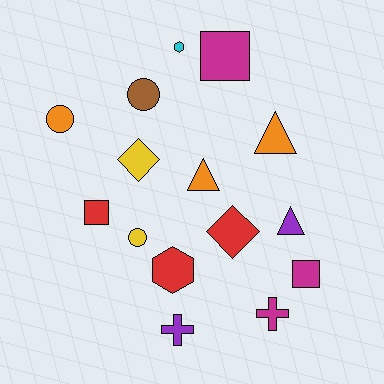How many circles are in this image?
There are 3 circles.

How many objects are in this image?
There are 15 objects.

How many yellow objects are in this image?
There are 2 yellow objects.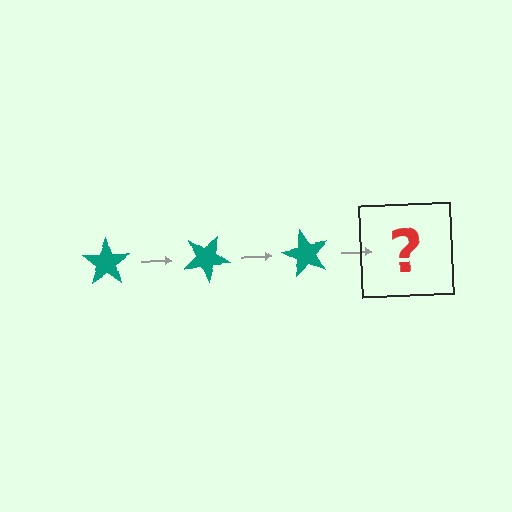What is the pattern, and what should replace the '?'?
The pattern is that the star rotates 30 degrees each step. The '?' should be a teal star rotated 90 degrees.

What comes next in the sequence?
The next element should be a teal star rotated 90 degrees.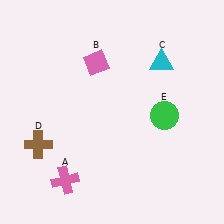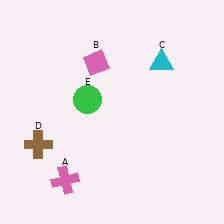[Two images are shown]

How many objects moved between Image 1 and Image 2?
1 object moved between the two images.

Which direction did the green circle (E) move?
The green circle (E) moved left.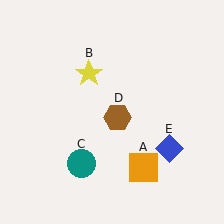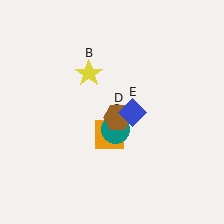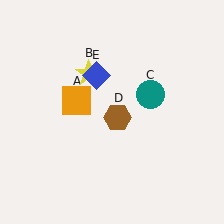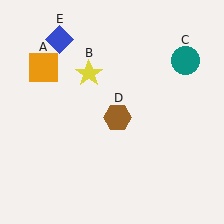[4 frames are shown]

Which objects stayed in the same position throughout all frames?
Yellow star (object B) and brown hexagon (object D) remained stationary.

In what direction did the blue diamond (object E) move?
The blue diamond (object E) moved up and to the left.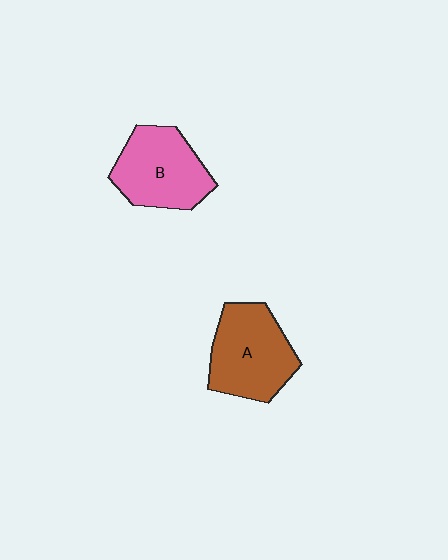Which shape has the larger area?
Shape A (brown).